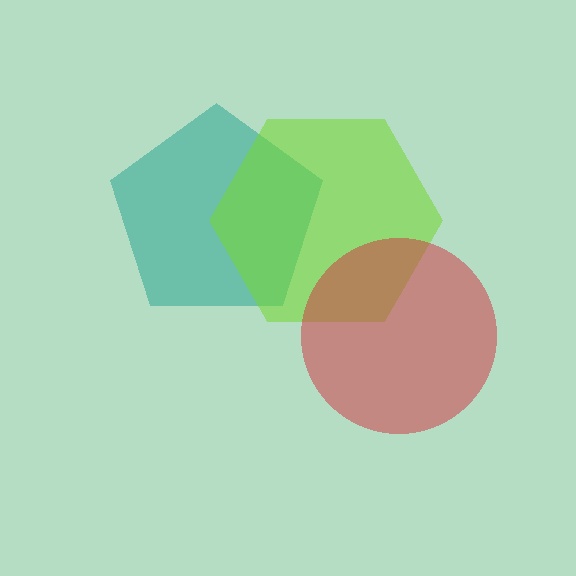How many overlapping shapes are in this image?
There are 3 overlapping shapes in the image.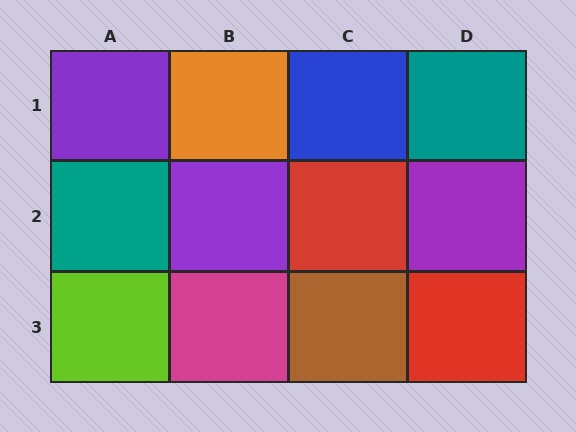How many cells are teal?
2 cells are teal.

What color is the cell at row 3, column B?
Magenta.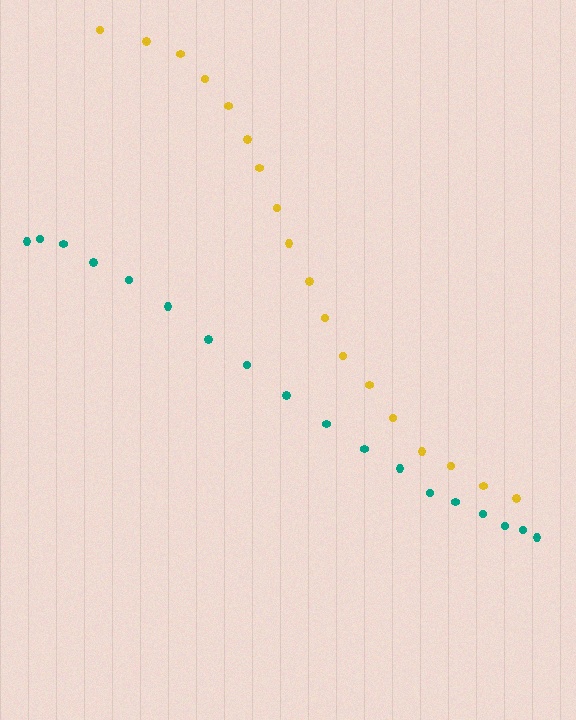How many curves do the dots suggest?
There are 2 distinct paths.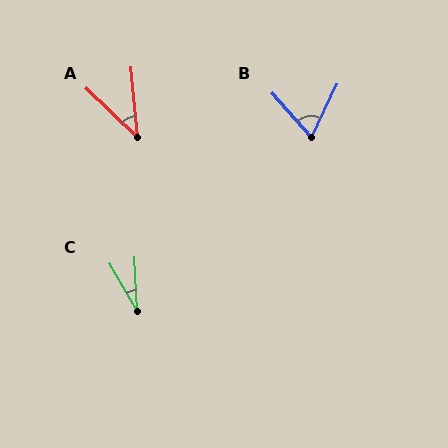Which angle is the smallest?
C, at approximately 28 degrees.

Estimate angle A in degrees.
Approximately 41 degrees.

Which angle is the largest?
B, at approximately 67 degrees.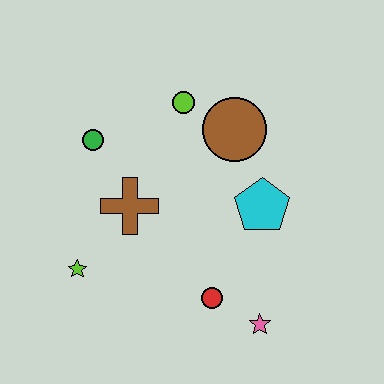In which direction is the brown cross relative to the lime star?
The brown cross is above the lime star.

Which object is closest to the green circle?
The brown cross is closest to the green circle.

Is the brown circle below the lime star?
No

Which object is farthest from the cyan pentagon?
The lime star is farthest from the cyan pentagon.